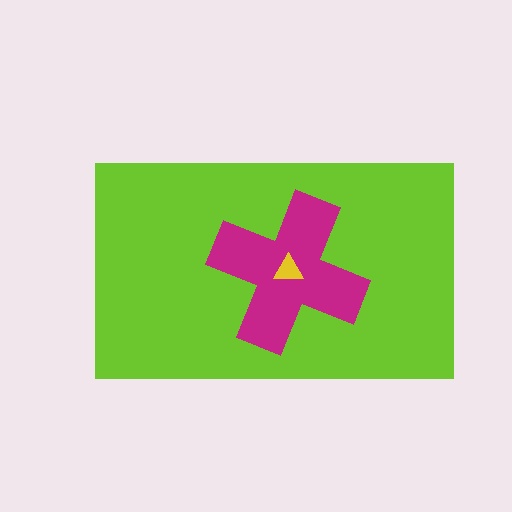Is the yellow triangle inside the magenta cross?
Yes.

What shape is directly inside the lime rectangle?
The magenta cross.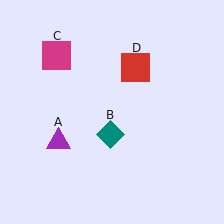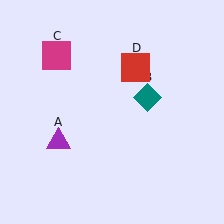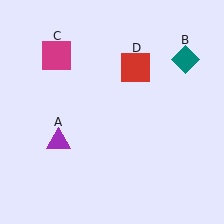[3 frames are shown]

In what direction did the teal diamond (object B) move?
The teal diamond (object B) moved up and to the right.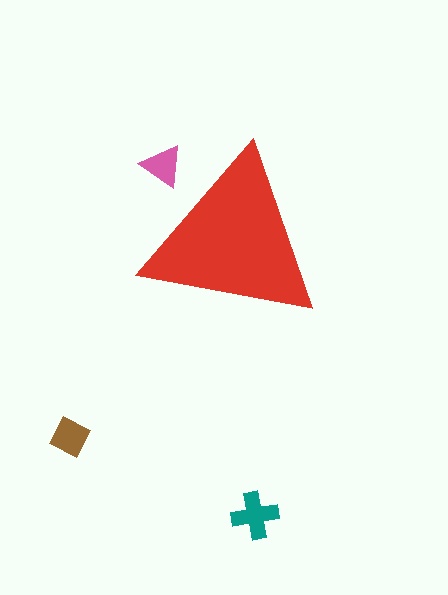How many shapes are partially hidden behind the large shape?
1 shape is partially hidden.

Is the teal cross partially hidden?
No, the teal cross is fully visible.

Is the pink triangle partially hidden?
Yes, the pink triangle is partially hidden behind the red triangle.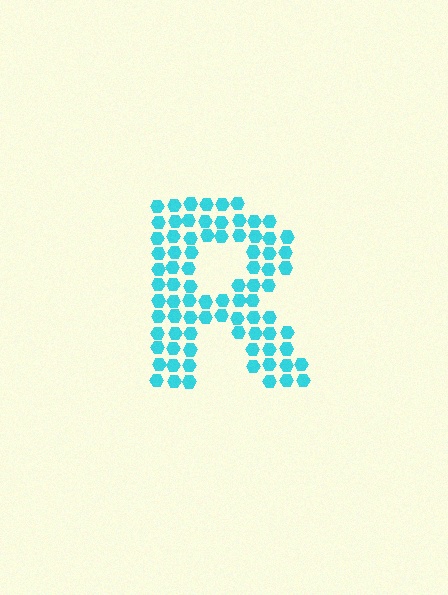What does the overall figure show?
The overall figure shows the letter R.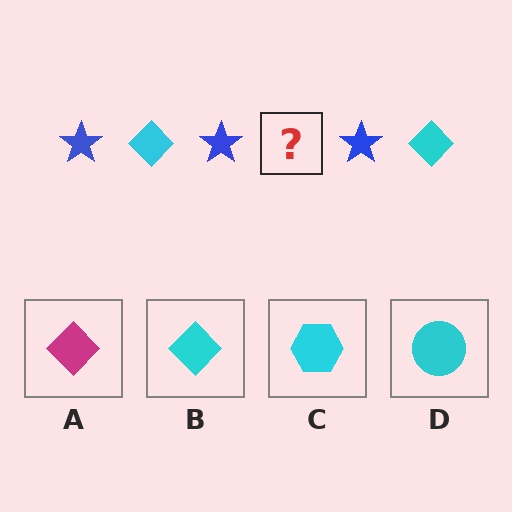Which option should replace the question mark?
Option B.